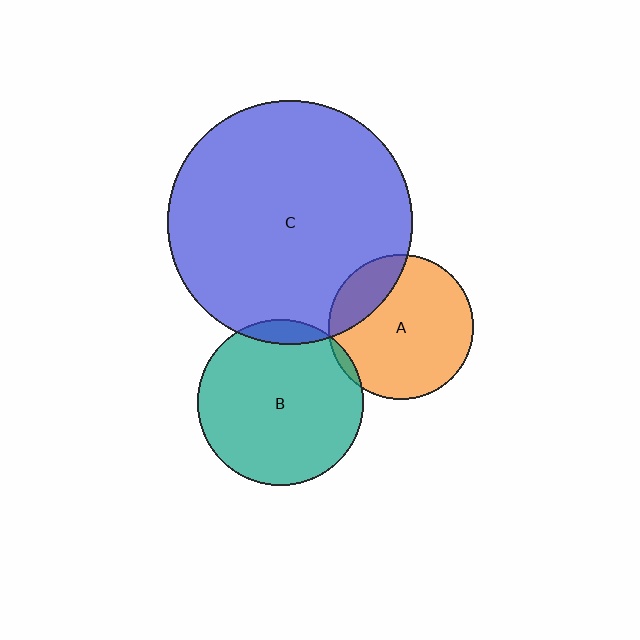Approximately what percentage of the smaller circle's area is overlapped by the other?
Approximately 5%.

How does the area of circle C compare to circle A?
Approximately 2.9 times.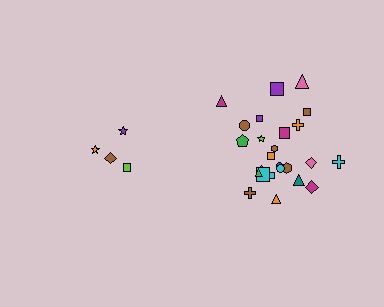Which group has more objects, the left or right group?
The right group.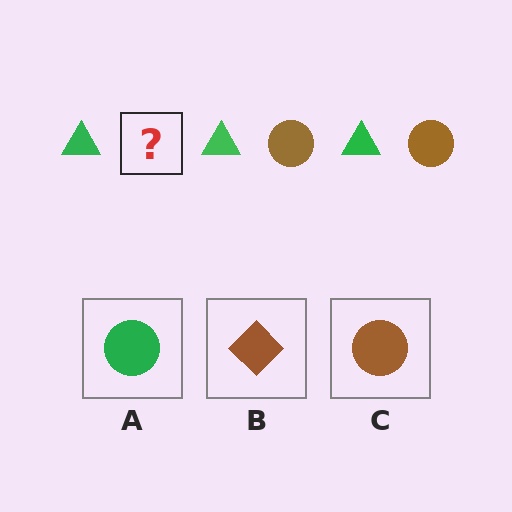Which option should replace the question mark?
Option C.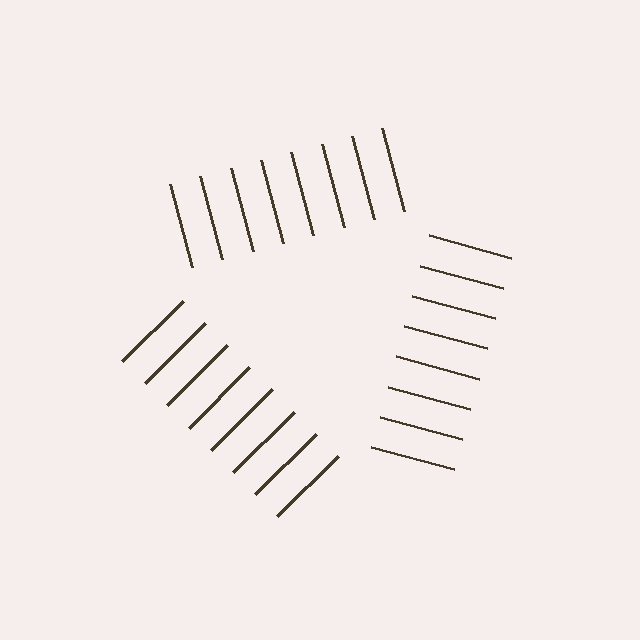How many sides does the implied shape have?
3 sides — the line-ends trace a triangle.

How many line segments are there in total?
24 — 8 along each of the 3 edges.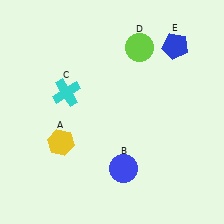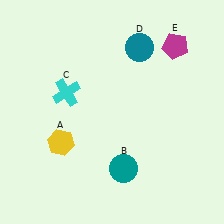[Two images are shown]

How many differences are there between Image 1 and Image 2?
There are 3 differences between the two images.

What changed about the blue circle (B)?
In Image 1, B is blue. In Image 2, it changed to teal.